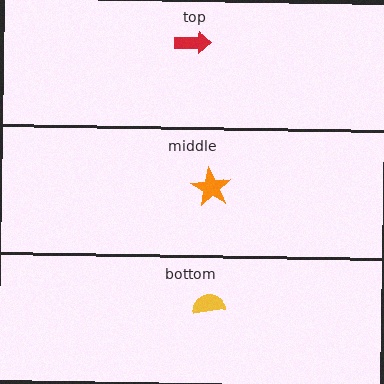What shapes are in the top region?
The red arrow.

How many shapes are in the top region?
1.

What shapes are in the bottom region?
The yellow semicircle.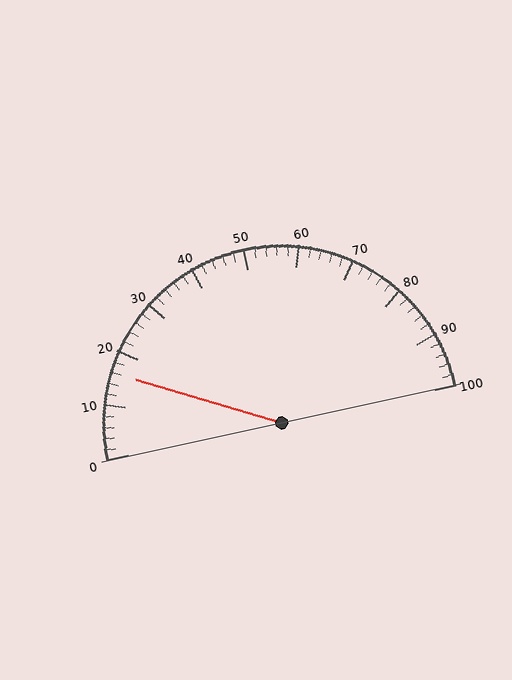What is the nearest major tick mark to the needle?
The nearest major tick mark is 20.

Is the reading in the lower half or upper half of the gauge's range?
The reading is in the lower half of the range (0 to 100).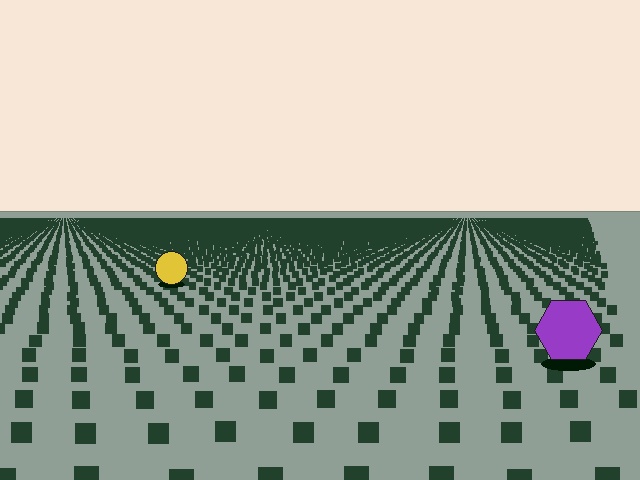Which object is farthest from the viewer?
The yellow circle is farthest from the viewer. It appears smaller and the ground texture around it is denser.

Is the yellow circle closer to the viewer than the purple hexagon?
No. The purple hexagon is closer — you can tell from the texture gradient: the ground texture is coarser near it.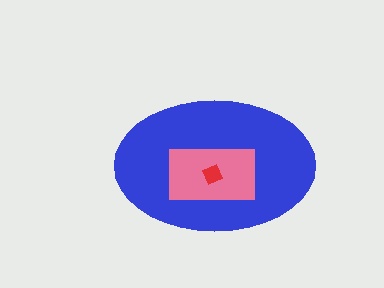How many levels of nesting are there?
3.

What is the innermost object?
The red diamond.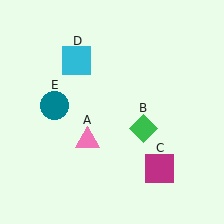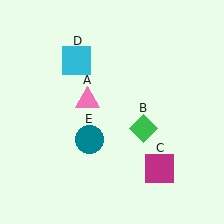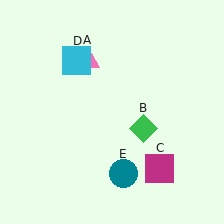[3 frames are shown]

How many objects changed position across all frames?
2 objects changed position: pink triangle (object A), teal circle (object E).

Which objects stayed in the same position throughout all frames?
Green diamond (object B) and magenta square (object C) and cyan square (object D) remained stationary.